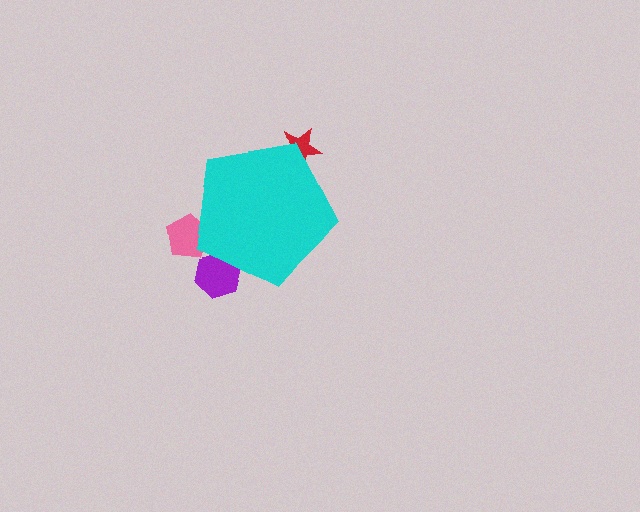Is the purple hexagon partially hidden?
Yes, the purple hexagon is partially hidden behind the cyan pentagon.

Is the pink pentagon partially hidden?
Yes, the pink pentagon is partially hidden behind the cyan pentagon.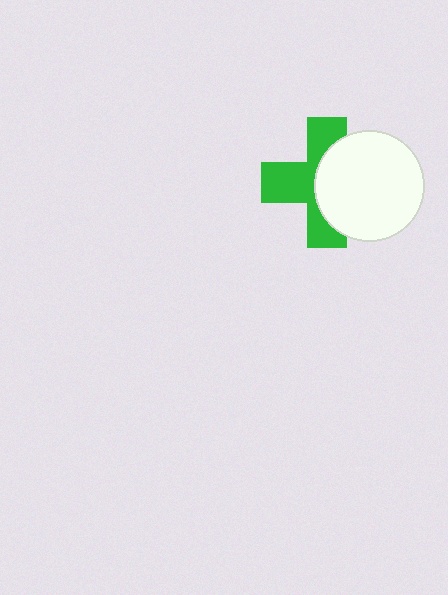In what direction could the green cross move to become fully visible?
The green cross could move left. That would shift it out from behind the white circle entirely.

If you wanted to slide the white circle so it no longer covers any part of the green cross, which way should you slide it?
Slide it right — that is the most direct way to separate the two shapes.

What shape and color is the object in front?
The object in front is a white circle.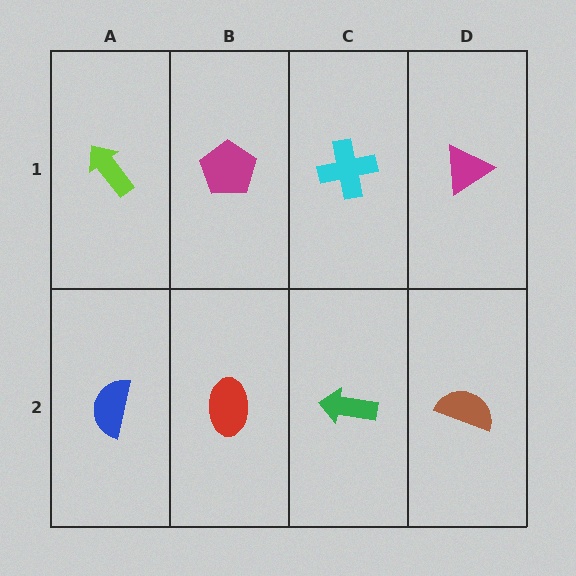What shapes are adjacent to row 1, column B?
A red ellipse (row 2, column B), a lime arrow (row 1, column A), a cyan cross (row 1, column C).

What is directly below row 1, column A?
A blue semicircle.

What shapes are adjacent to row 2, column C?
A cyan cross (row 1, column C), a red ellipse (row 2, column B), a brown semicircle (row 2, column D).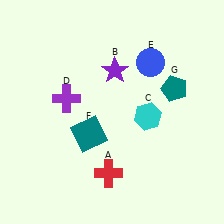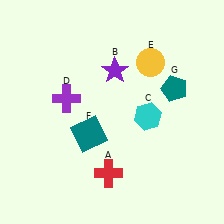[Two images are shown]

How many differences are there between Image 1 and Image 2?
There is 1 difference between the two images.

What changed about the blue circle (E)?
In Image 1, E is blue. In Image 2, it changed to yellow.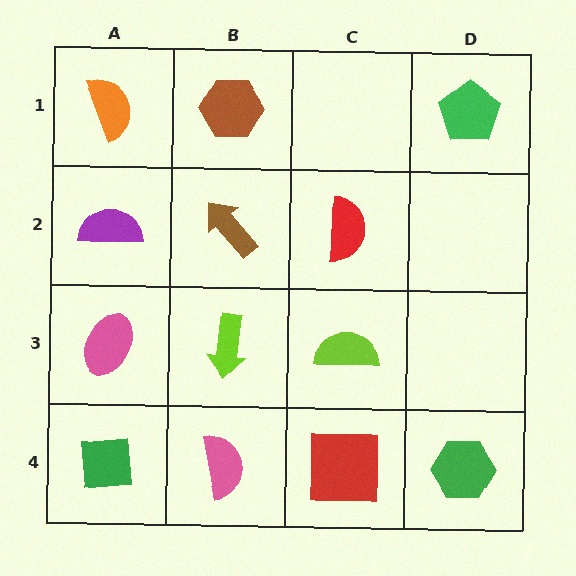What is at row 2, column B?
A brown arrow.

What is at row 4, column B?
A pink semicircle.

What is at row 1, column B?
A brown hexagon.